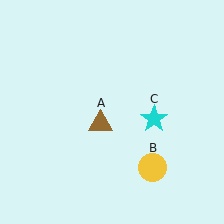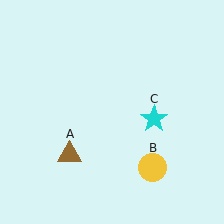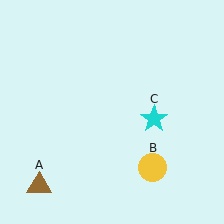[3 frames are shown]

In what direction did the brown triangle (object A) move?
The brown triangle (object A) moved down and to the left.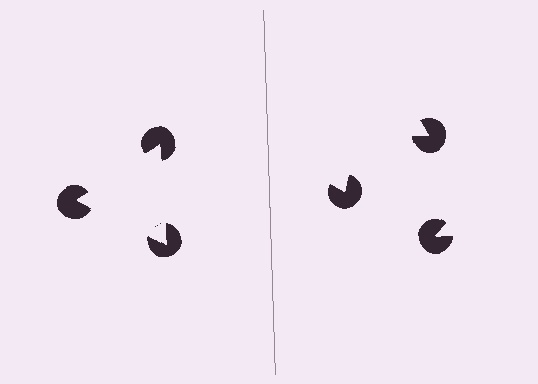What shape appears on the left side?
An illusory triangle.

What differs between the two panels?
The pac-man discs are positioned identically on both sides; only the wedge orientations differ. On the left they align to a triangle; on the right they are misaligned.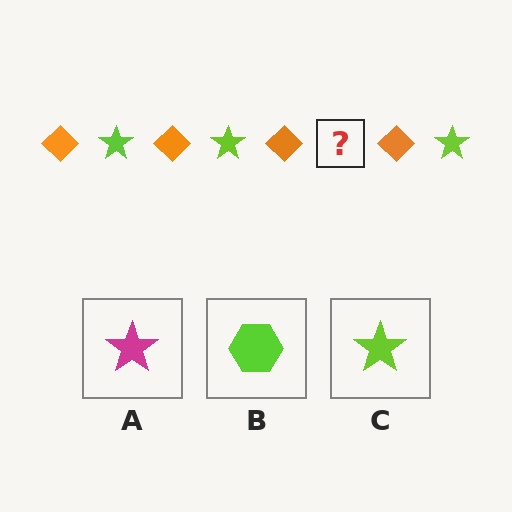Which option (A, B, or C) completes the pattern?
C.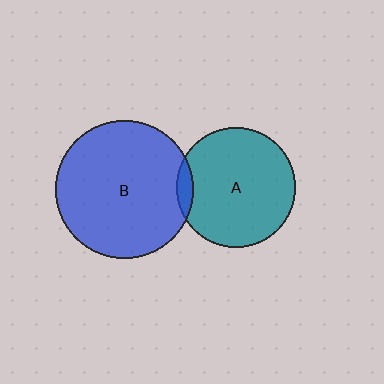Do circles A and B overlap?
Yes.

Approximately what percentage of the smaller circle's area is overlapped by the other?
Approximately 5%.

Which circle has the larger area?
Circle B (blue).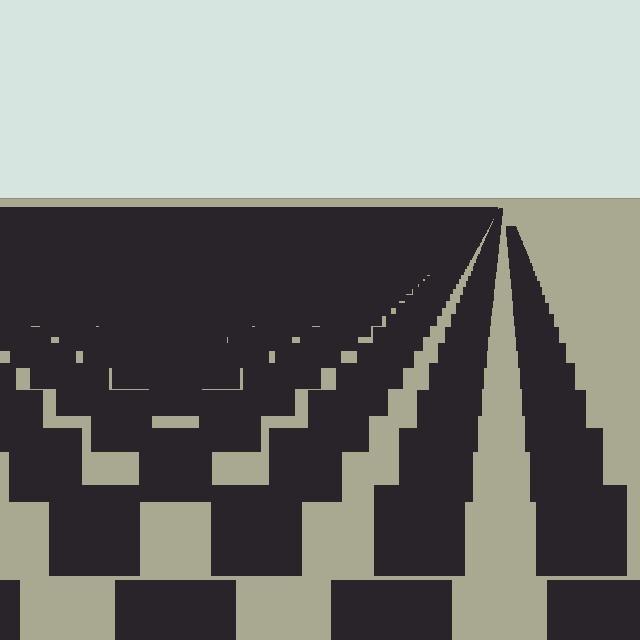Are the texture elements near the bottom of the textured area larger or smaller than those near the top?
Larger. Near the bottom, elements are closer to the viewer and appear at a bigger on-screen size.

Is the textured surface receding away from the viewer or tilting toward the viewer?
The surface is receding away from the viewer. Texture elements get smaller and denser toward the top.